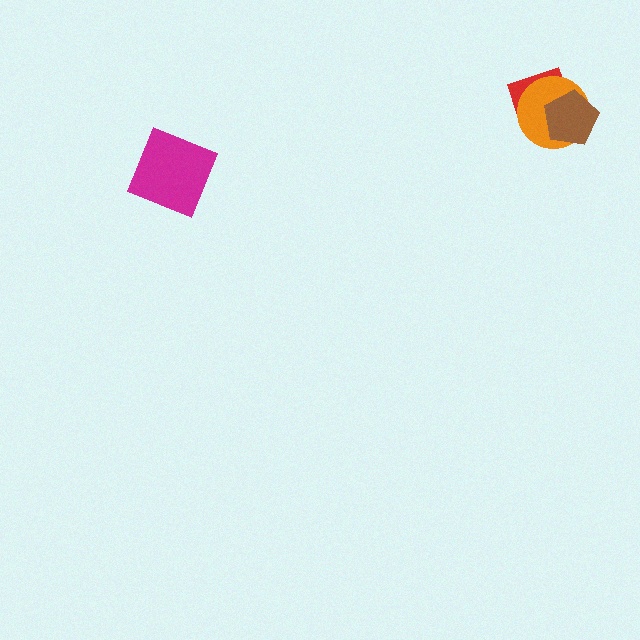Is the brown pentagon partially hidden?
No, no other shape covers it.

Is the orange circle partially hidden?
Yes, it is partially covered by another shape.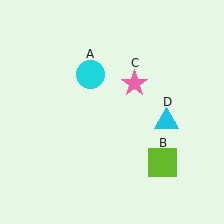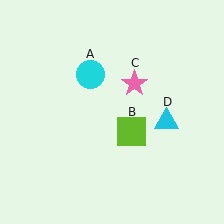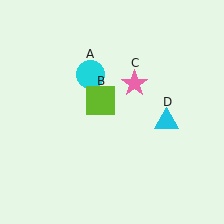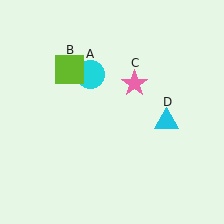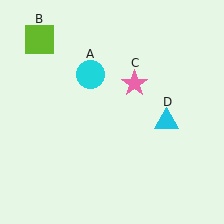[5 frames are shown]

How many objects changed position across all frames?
1 object changed position: lime square (object B).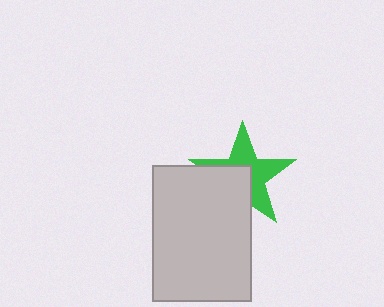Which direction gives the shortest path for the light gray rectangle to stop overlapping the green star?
Moving toward the lower-left gives the shortest separation.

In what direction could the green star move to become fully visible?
The green star could move toward the upper-right. That would shift it out from behind the light gray rectangle entirely.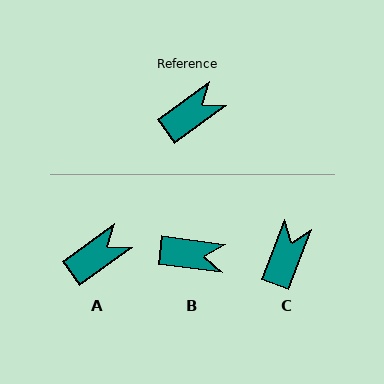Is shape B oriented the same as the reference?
No, it is off by about 43 degrees.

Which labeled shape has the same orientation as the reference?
A.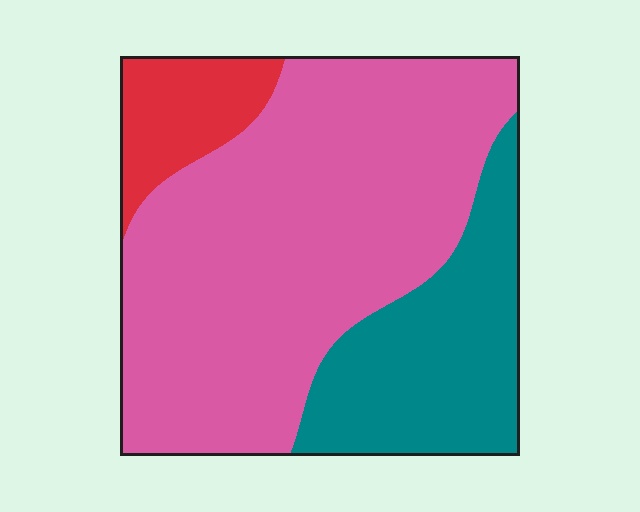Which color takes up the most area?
Pink, at roughly 65%.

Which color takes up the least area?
Red, at roughly 10%.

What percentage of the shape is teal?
Teal takes up about one quarter (1/4) of the shape.